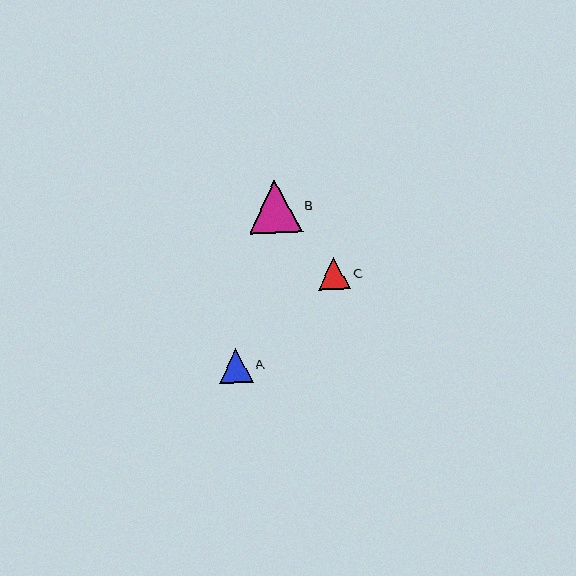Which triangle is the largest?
Triangle B is the largest with a size of approximately 53 pixels.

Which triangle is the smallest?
Triangle C is the smallest with a size of approximately 32 pixels.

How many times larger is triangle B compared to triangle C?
Triangle B is approximately 1.6 times the size of triangle C.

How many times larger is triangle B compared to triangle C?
Triangle B is approximately 1.6 times the size of triangle C.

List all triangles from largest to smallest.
From largest to smallest: B, A, C.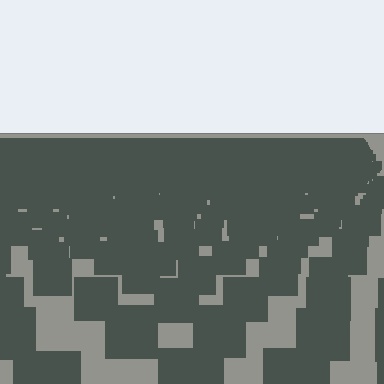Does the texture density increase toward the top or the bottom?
Density increases toward the top.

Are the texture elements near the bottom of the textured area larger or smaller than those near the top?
Larger. Near the bottom, elements are closer to the viewer and appear at a bigger on-screen size.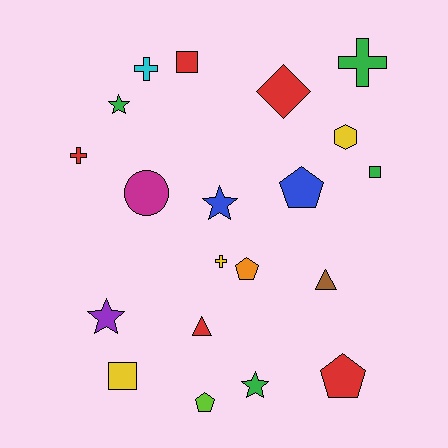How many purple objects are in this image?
There is 1 purple object.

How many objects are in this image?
There are 20 objects.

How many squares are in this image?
There are 3 squares.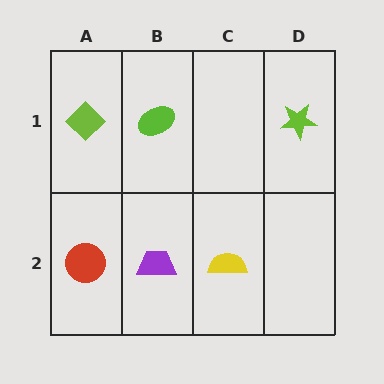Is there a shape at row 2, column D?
No, that cell is empty.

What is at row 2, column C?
A yellow semicircle.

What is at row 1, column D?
A lime star.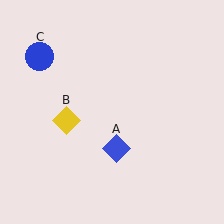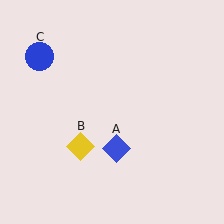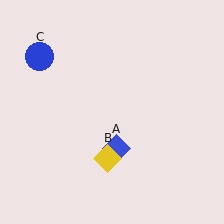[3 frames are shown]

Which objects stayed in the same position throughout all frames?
Blue diamond (object A) and blue circle (object C) remained stationary.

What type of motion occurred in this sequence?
The yellow diamond (object B) rotated counterclockwise around the center of the scene.